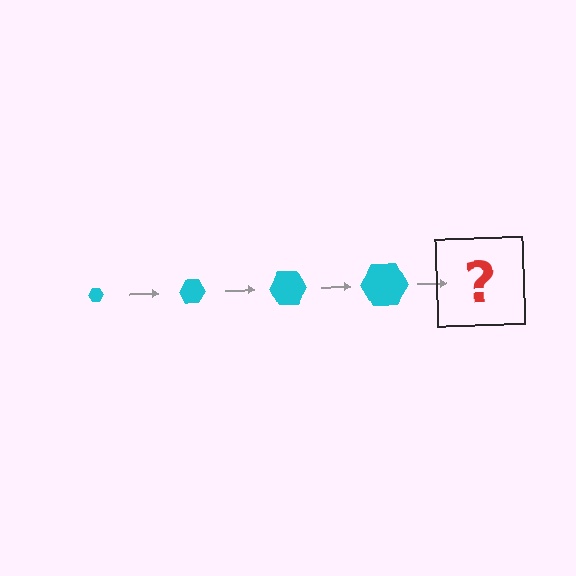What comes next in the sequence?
The next element should be a cyan hexagon, larger than the previous one.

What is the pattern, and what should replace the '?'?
The pattern is that the hexagon gets progressively larger each step. The '?' should be a cyan hexagon, larger than the previous one.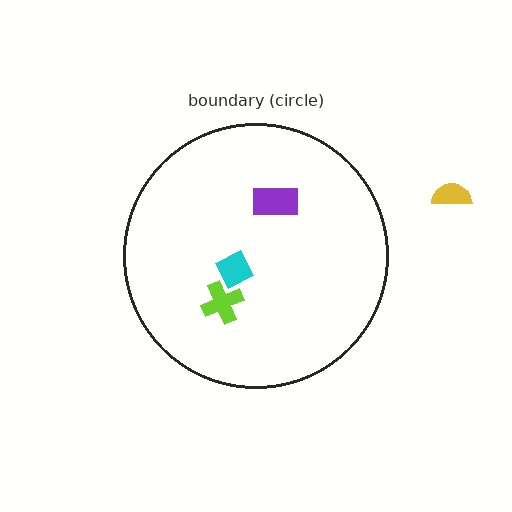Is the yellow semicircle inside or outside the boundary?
Outside.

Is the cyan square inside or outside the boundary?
Inside.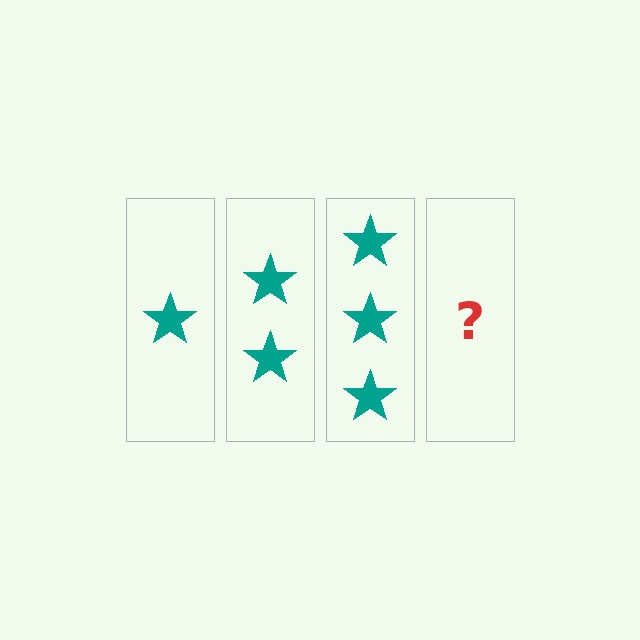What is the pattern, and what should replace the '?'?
The pattern is that each step adds one more star. The '?' should be 4 stars.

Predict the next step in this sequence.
The next step is 4 stars.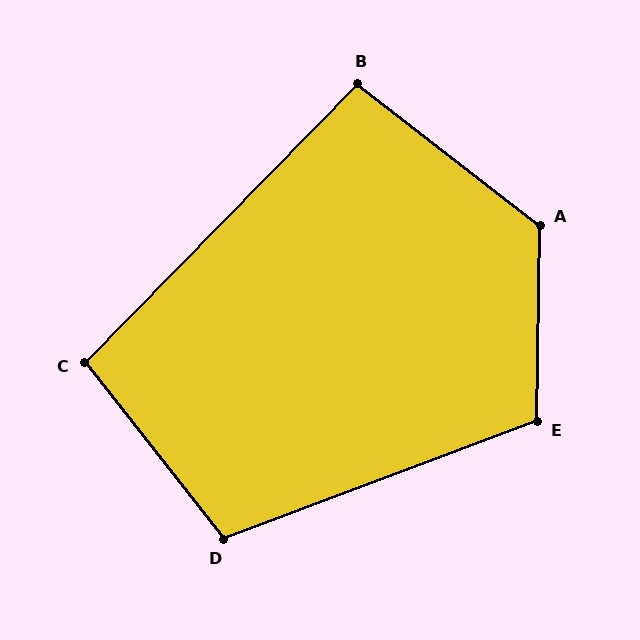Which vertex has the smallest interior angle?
B, at approximately 96 degrees.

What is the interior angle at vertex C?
Approximately 97 degrees (obtuse).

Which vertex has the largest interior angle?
A, at approximately 127 degrees.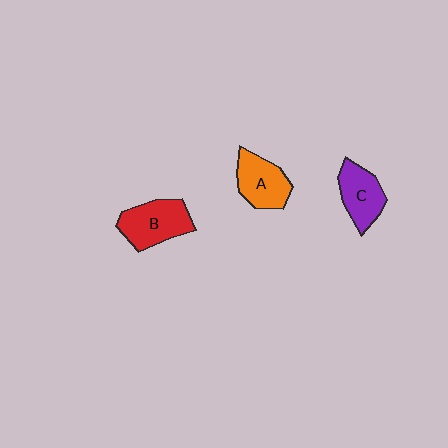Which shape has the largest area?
Shape B (red).